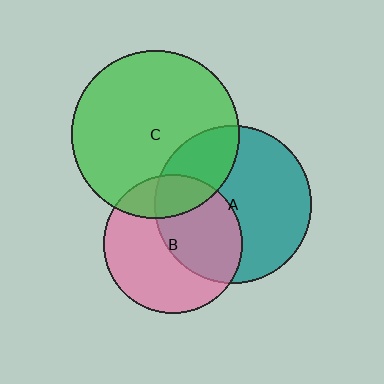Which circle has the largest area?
Circle C (green).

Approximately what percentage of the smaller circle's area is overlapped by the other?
Approximately 20%.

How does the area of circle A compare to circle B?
Approximately 1.3 times.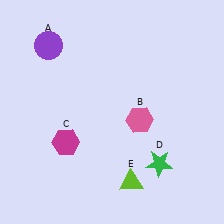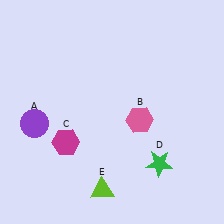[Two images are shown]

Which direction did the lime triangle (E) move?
The lime triangle (E) moved left.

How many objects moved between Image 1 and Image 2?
2 objects moved between the two images.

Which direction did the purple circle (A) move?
The purple circle (A) moved down.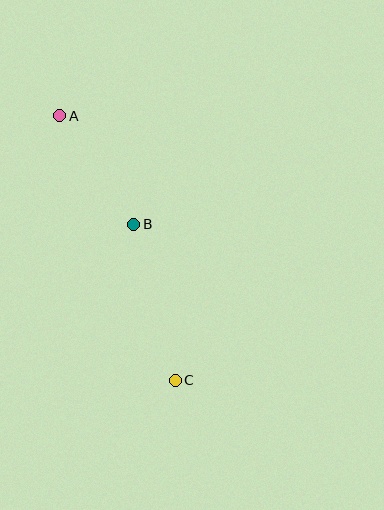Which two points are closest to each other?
Points A and B are closest to each other.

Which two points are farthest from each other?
Points A and C are farthest from each other.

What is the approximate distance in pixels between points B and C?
The distance between B and C is approximately 162 pixels.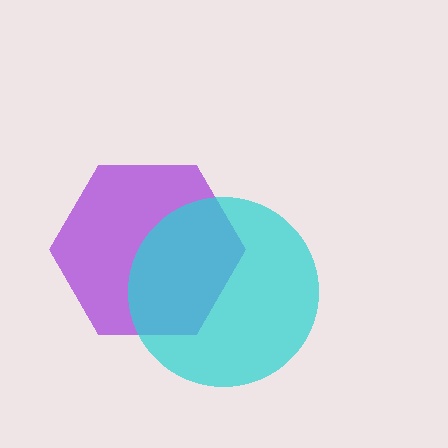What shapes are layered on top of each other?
The layered shapes are: a purple hexagon, a cyan circle.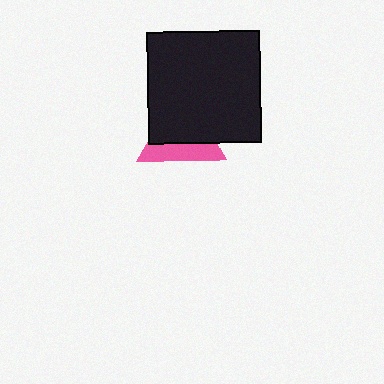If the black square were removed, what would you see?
You would see the complete pink triangle.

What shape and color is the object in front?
The object in front is a black square.